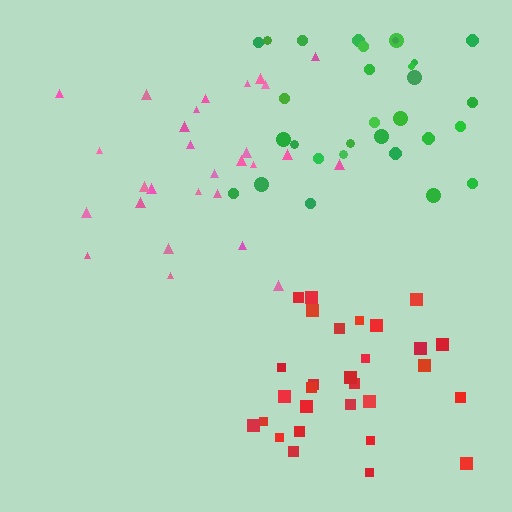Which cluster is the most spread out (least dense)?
Pink.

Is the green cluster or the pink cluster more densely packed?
Green.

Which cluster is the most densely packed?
Red.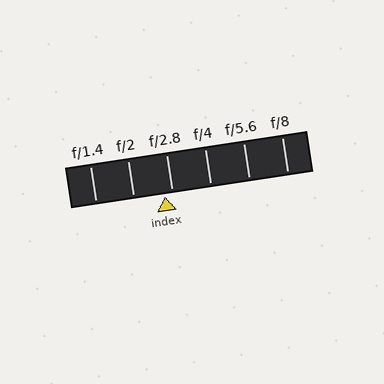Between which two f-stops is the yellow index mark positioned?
The index mark is between f/2 and f/2.8.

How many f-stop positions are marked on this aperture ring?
There are 6 f-stop positions marked.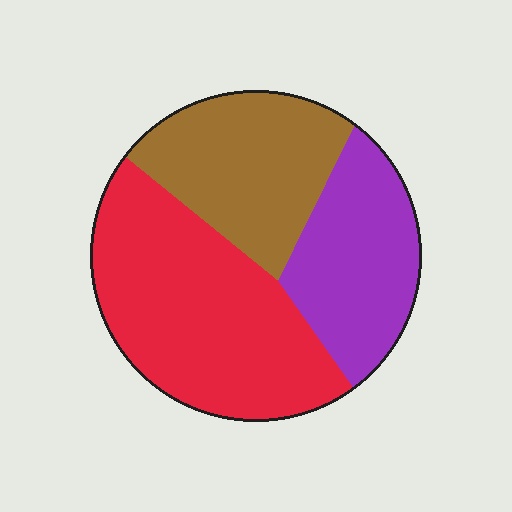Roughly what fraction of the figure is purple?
Purple takes up about one quarter (1/4) of the figure.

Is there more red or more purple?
Red.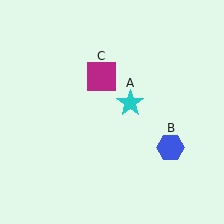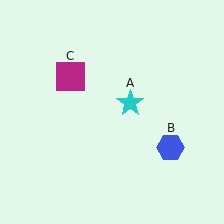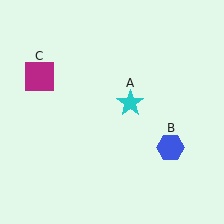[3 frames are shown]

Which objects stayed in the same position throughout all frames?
Cyan star (object A) and blue hexagon (object B) remained stationary.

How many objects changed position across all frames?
1 object changed position: magenta square (object C).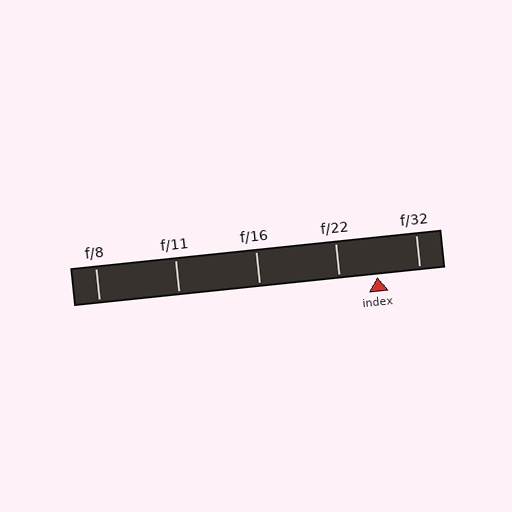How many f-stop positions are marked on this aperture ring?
There are 5 f-stop positions marked.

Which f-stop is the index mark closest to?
The index mark is closest to f/22.